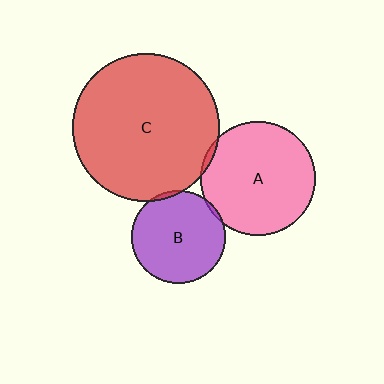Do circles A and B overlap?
Yes.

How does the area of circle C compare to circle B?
Approximately 2.5 times.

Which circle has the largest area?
Circle C (red).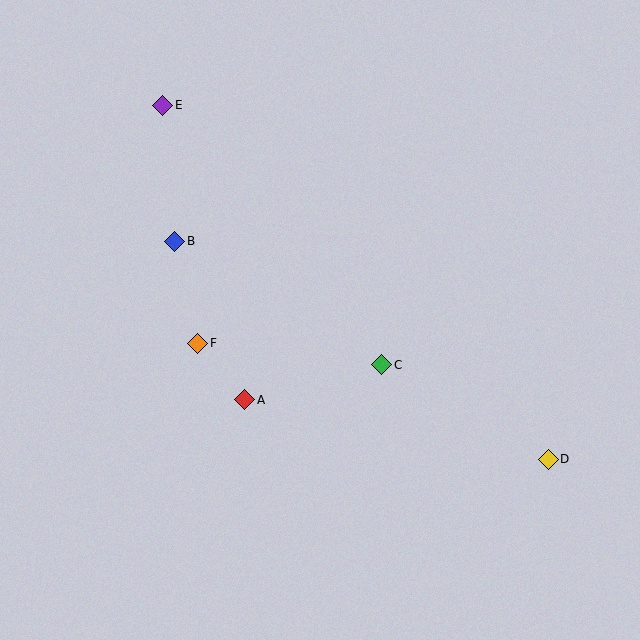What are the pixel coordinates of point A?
Point A is at (245, 400).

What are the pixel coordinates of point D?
Point D is at (548, 459).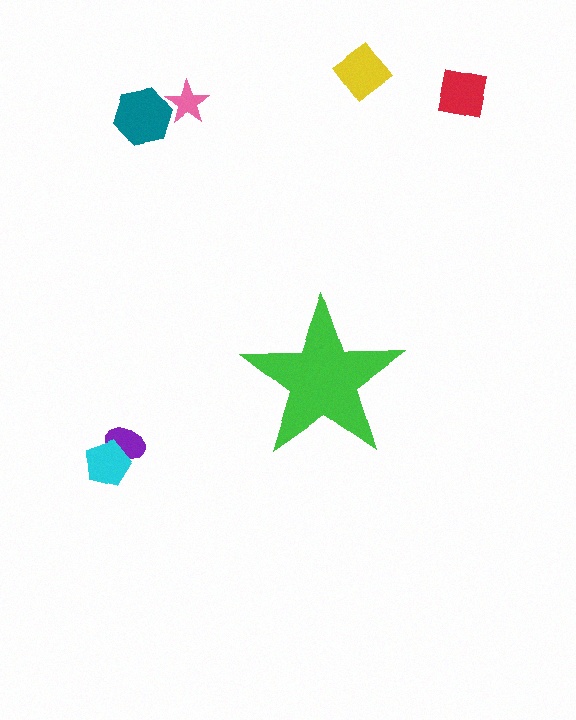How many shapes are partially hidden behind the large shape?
0 shapes are partially hidden.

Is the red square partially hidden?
No, the red square is fully visible.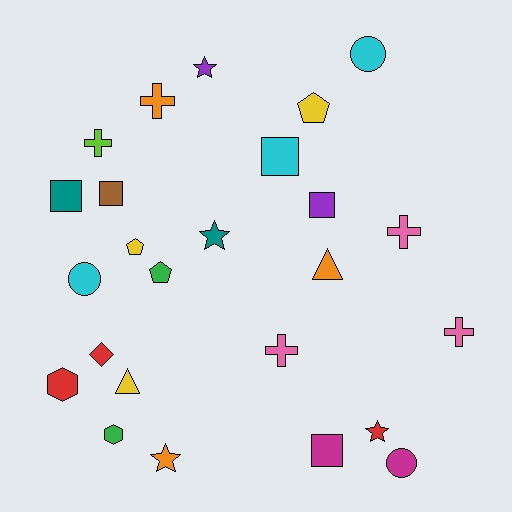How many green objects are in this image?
There are 2 green objects.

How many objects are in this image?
There are 25 objects.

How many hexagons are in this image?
There are 2 hexagons.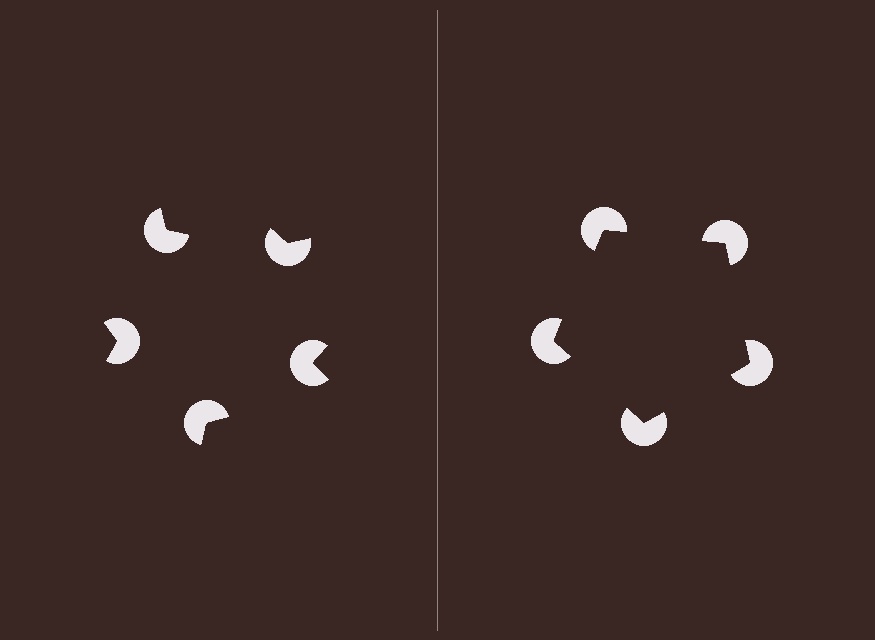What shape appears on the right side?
An illusory pentagon.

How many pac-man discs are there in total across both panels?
10 — 5 on each side.